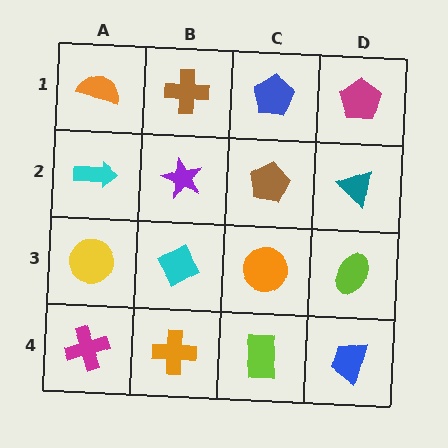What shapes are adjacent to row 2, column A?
An orange semicircle (row 1, column A), a yellow circle (row 3, column A), a purple star (row 2, column B).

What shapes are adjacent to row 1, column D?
A teal triangle (row 2, column D), a blue pentagon (row 1, column C).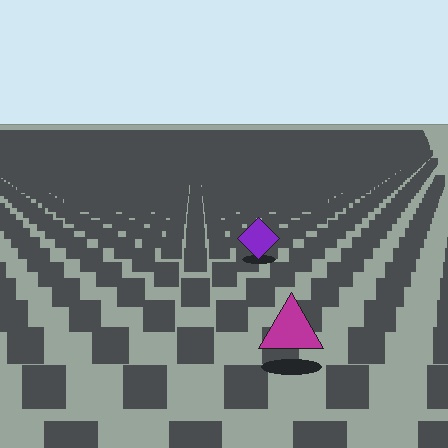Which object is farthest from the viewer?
The purple diamond is farthest from the viewer. It appears smaller and the ground texture around it is denser.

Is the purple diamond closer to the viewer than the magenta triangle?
No. The magenta triangle is closer — you can tell from the texture gradient: the ground texture is coarser near it.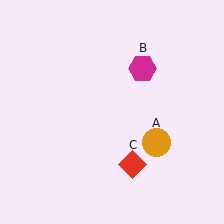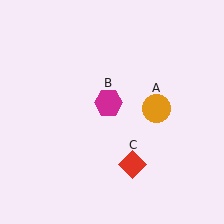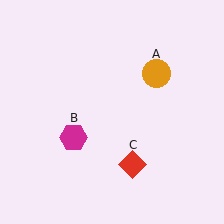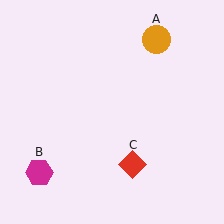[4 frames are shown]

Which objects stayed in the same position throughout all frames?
Red diamond (object C) remained stationary.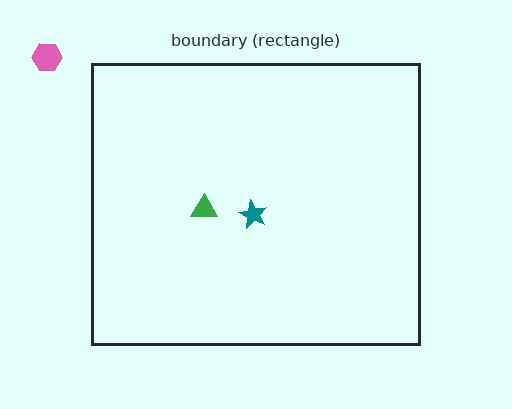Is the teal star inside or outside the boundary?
Inside.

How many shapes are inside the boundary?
2 inside, 1 outside.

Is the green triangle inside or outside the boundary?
Inside.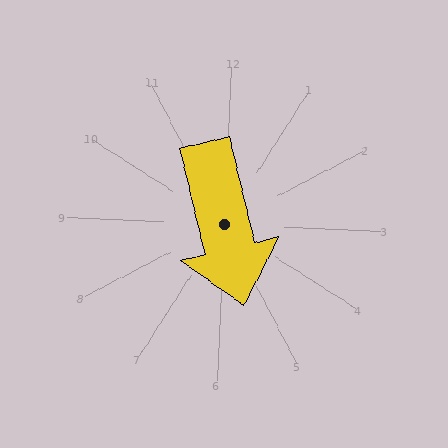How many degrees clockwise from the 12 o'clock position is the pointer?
Approximately 164 degrees.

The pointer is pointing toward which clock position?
Roughly 5 o'clock.